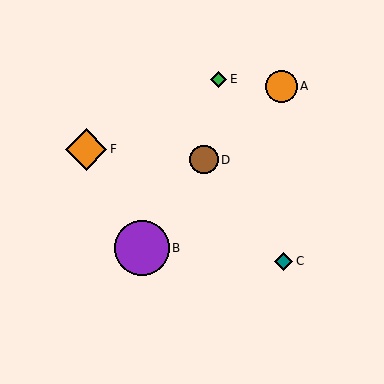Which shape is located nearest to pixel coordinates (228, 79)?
The green diamond (labeled E) at (219, 79) is nearest to that location.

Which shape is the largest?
The purple circle (labeled B) is the largest.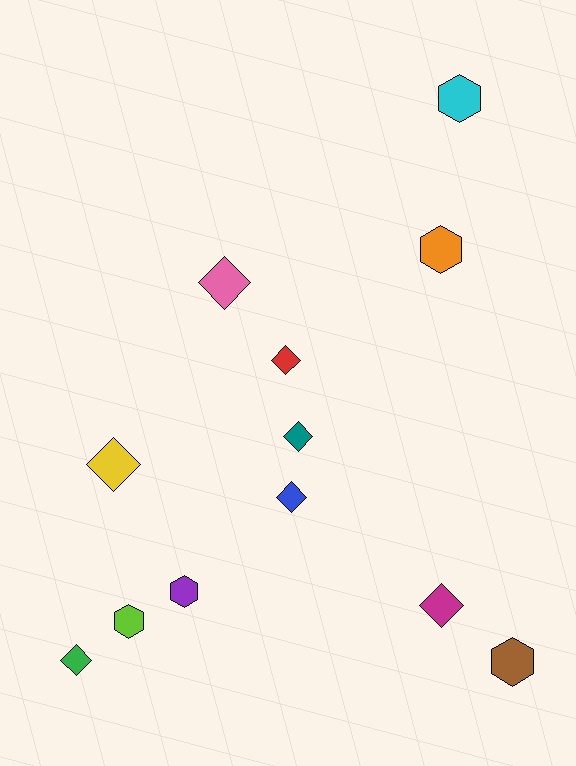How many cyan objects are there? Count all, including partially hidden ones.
There is 1 cyan object.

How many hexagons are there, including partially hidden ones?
There are 5 hexagons.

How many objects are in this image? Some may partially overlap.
There are 12 objects.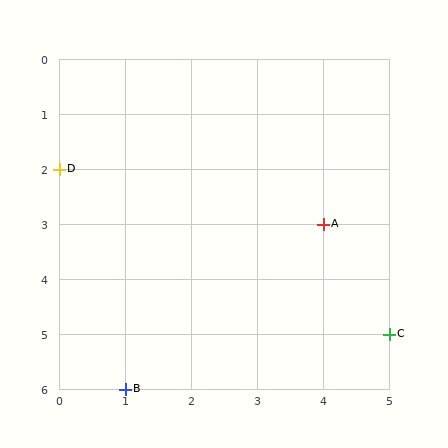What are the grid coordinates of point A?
Point A is at grid coordinates (4, 3).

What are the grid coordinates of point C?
Point C is at grid coordinates (5, 5).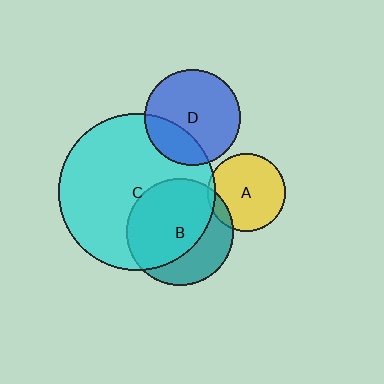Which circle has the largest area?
Circle C (cyan).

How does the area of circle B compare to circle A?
Approximately 1.9 times.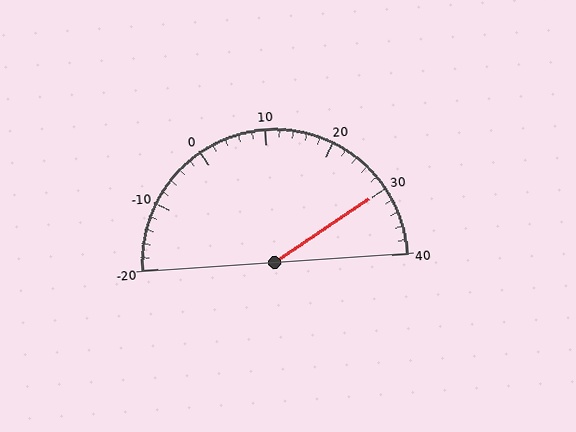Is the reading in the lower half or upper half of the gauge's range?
The reading is in the upper half of the range (-20 to 40).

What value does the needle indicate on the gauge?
The needle indicates approximately 30.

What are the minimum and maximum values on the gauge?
The gauge ranges from -20 to 40.